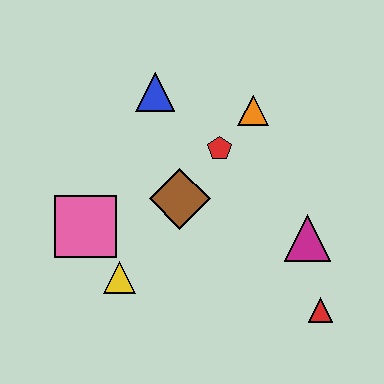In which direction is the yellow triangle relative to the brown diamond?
The yellow triangle is below the brown diamond.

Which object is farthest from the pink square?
The red triangle is farthest from the pink square.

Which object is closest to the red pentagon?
The orange triangle is closest to the red pentagon.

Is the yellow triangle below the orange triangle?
Yes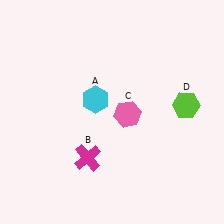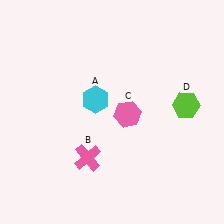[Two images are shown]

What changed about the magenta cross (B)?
In Image 1, B is magenta. In Image 2, it changed to pink.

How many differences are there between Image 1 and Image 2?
There is 1 difference between the two images.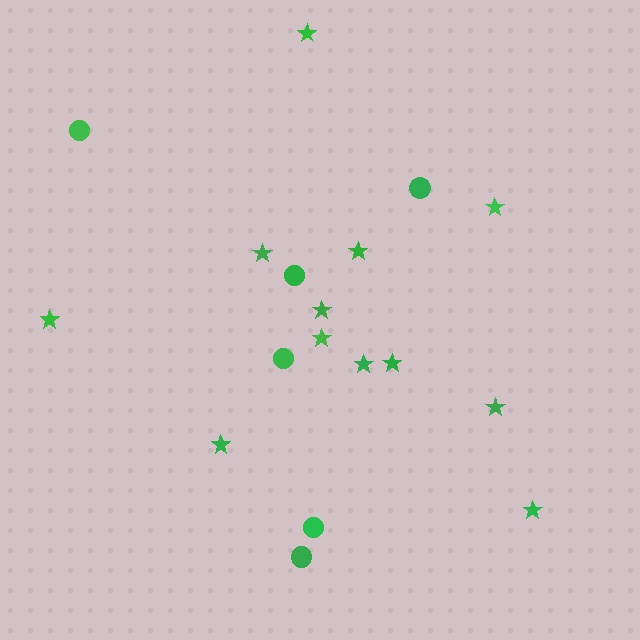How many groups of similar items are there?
There are 2 groups: one group of circles (6) and one group of stars (12).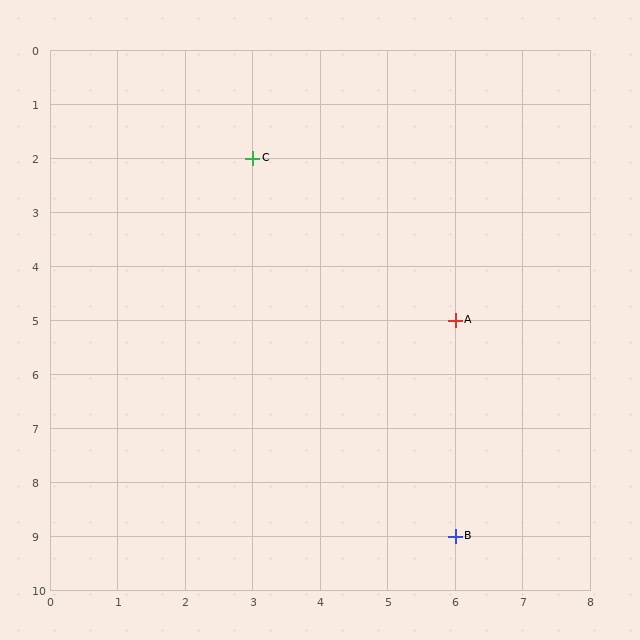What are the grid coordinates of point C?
Point C is at grid coordinates (3, 2).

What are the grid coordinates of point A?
Point A is at grid coordinates (6, 5).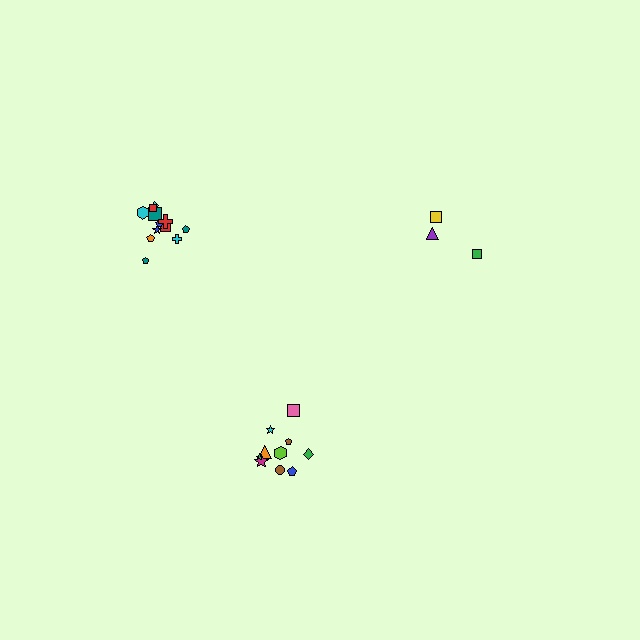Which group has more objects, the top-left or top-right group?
The top-left group.